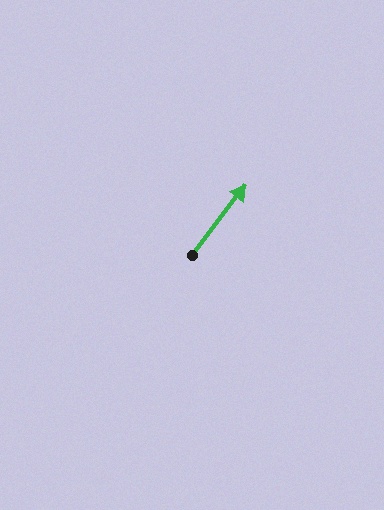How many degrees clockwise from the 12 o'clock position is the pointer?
Approximately 37 degrees.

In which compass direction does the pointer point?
Northeast.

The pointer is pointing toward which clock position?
Roughly 1 o'clock.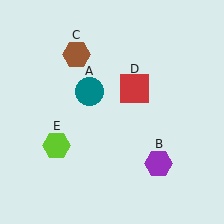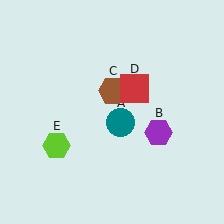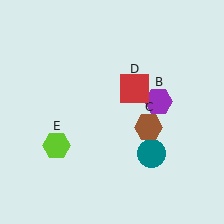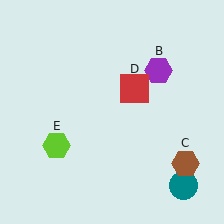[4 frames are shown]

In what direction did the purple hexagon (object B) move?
The purple hexagon (object B) moved up.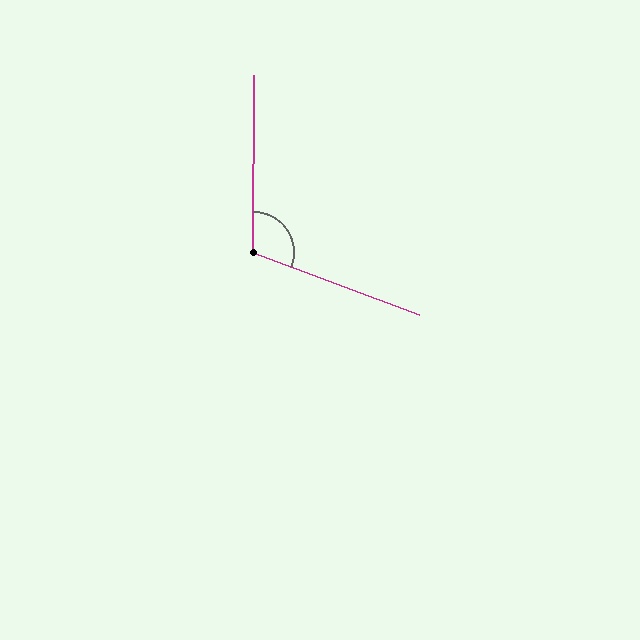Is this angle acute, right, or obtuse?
It is obtuse.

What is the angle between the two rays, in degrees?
Approximately 110 degrees.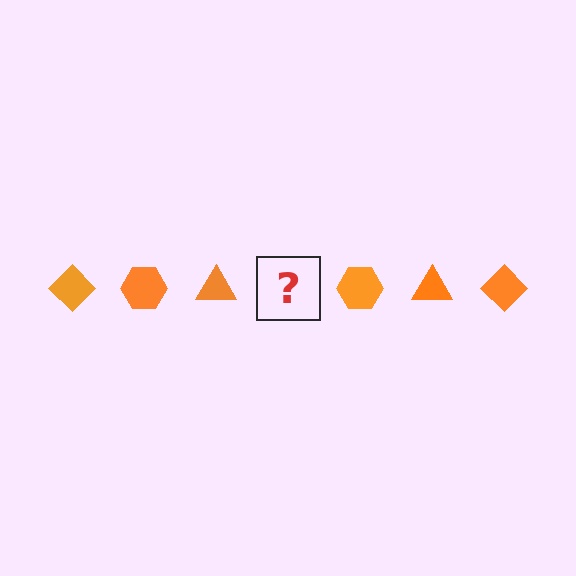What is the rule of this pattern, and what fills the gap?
The rule is that the pattern cycles through diamond, hexagon, triangle shapes in orange. The gap should be filled with an orange diamond.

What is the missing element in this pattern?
The missing element is an orange diamond.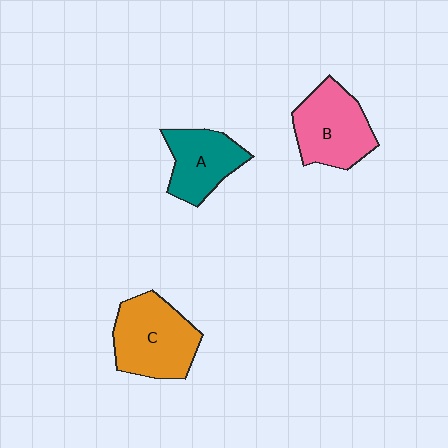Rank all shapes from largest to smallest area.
From largest to smallest: C (orange), B (pink), A (teal).